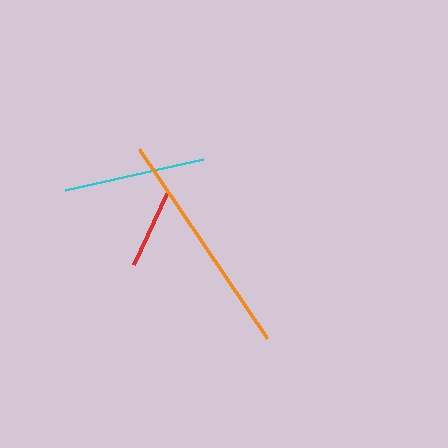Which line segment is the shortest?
The red line is the shortest at approximately 81 pixels.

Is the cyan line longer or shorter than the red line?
The cyan line is longer than the red line.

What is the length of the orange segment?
The orange segment is approximately 229 pixels long.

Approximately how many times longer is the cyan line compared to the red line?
The cyan line is approximately 1.7 times the length of the red line.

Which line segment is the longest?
The orange line is the longest at approximately 229 pixels.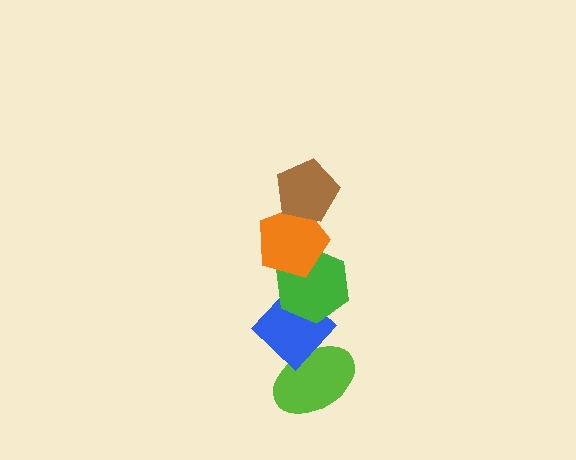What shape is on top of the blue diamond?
The green hexagon is on top of the blue diamond.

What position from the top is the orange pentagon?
The orange pentagon is 2nd from the top.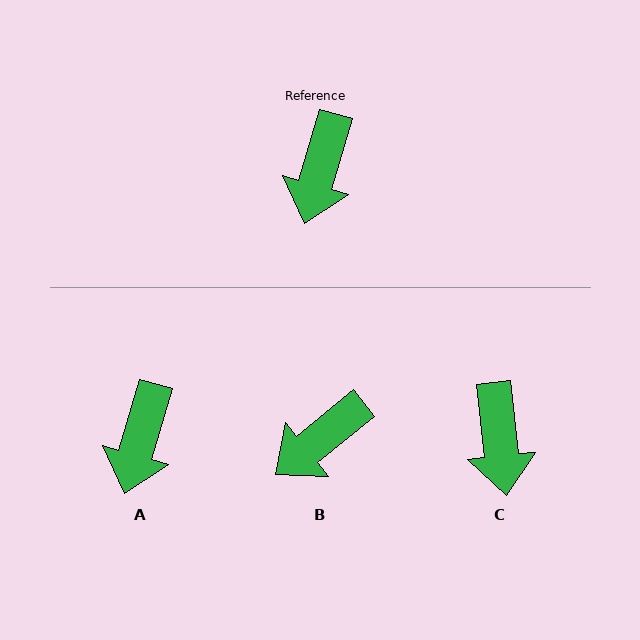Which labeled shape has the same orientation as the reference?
A.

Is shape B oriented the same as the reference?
No, it is off by about 35 degrees.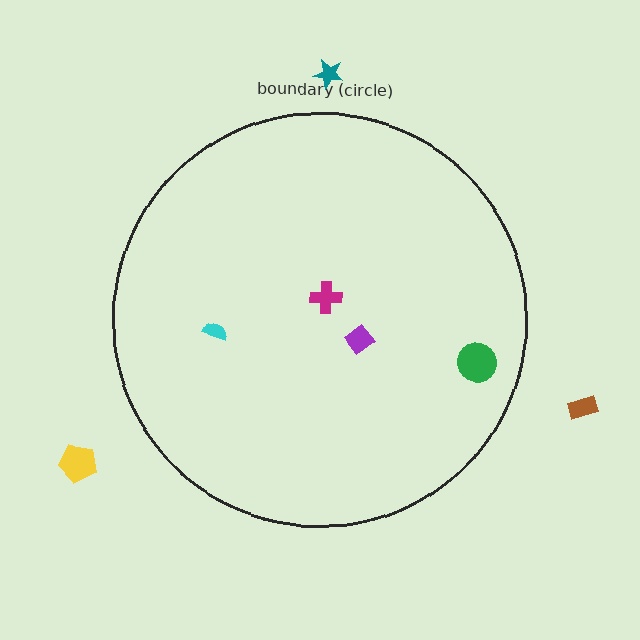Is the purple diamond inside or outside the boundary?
Inside.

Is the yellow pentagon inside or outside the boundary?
Outside.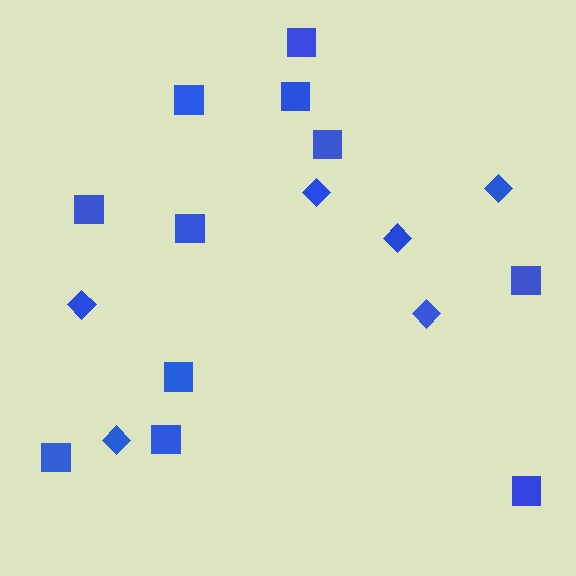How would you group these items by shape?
There are 2 groups: one group of diamonds (6) and one group of squares (11).